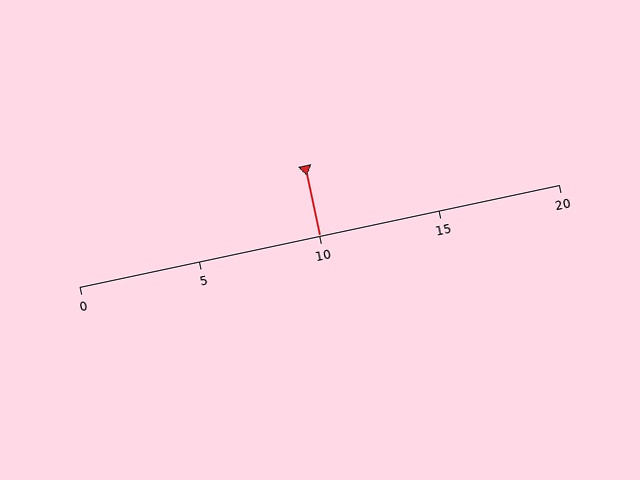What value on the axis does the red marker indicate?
The marker indicates approximately 10.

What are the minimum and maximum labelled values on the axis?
The axis runs from 0 to 20.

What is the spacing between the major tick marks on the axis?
The major ticks are spaced 5 apart.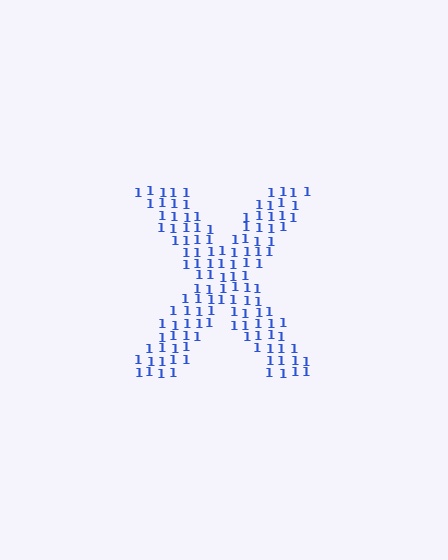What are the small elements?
The small elements are digit 1's.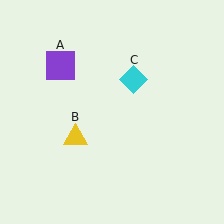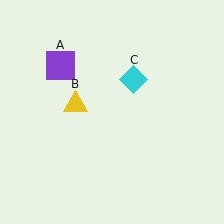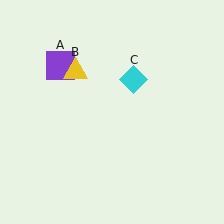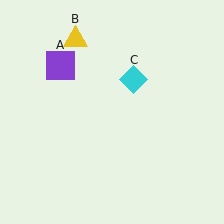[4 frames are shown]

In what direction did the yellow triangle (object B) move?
The yellow triangle (object B) moved up.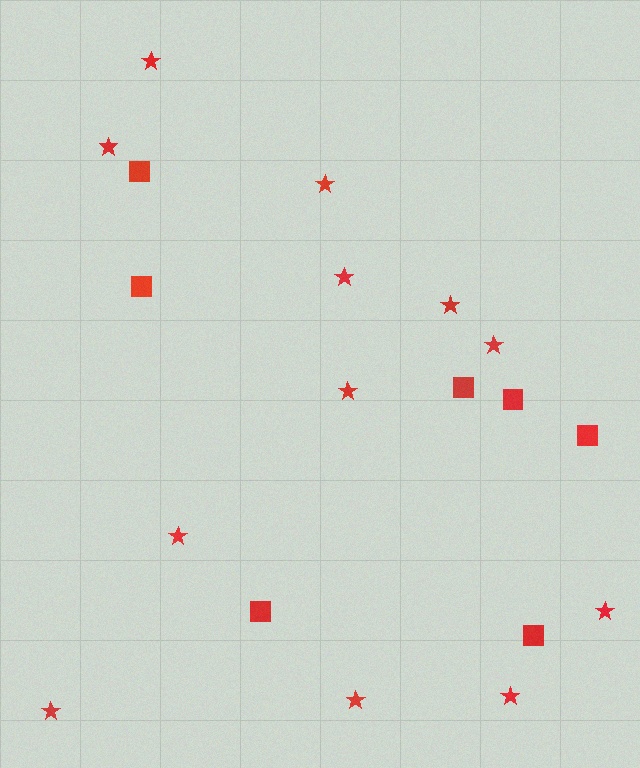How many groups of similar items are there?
There are 2 groups: one group of stars (12) and one group of squares (7).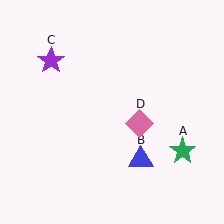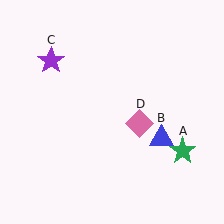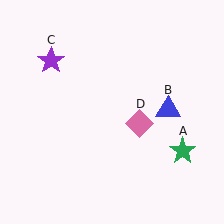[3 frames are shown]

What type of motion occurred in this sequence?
The blue triangle (object B) rotated counterclockwise around the center of the scene.